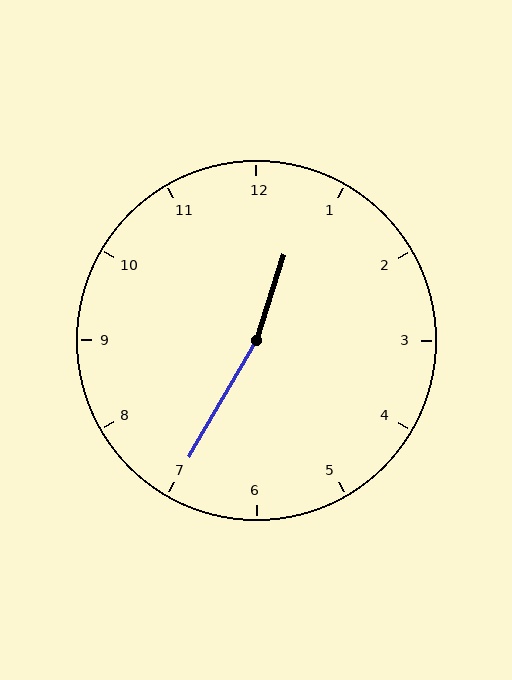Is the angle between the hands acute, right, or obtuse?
It is obtuse.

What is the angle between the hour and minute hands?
Approximately 168 degrees.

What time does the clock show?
12:35.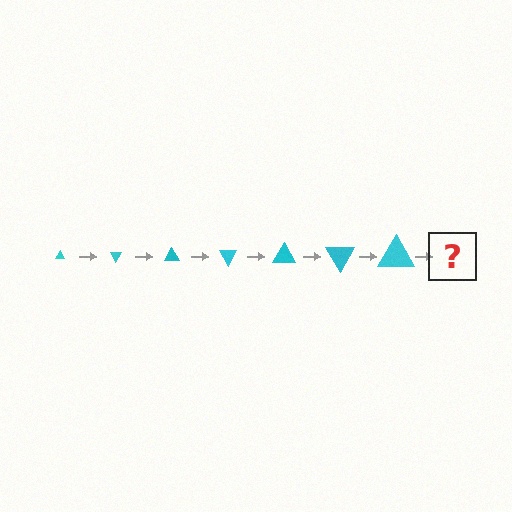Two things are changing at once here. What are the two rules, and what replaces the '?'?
The two rules are that the triangle grows larger each step and it rotates 60 degrees each step. The '?' should be a triangle, larger than the previous one and rotated 420 degrees from the start.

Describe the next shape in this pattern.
It should be a triangle, larger than the previous one and rotated 420 degrees from the start.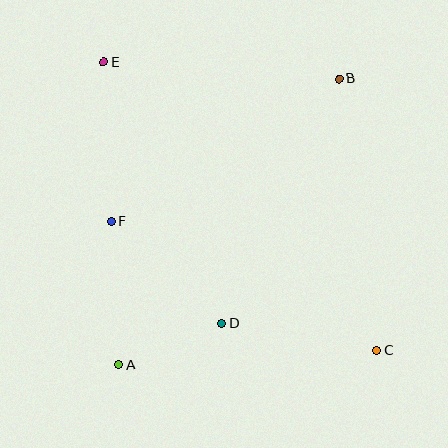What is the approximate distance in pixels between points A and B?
The distance between A and B is approximately 361 pixels.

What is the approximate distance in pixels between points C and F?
The distance between C and F is approximately 295 pixels.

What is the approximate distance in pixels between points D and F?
The distance between D and F is approximately 150 pixels.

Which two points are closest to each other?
Points A and D are closest to each other.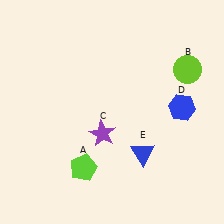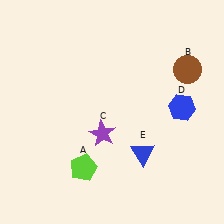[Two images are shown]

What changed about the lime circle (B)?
In Image 1, B is lime. In Image 2, it changed to brown.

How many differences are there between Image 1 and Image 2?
There is 1 difference between the two images.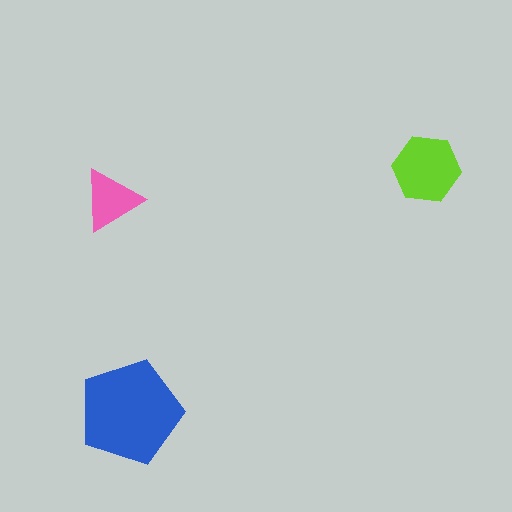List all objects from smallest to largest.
The pink triangle, the lime hexagon, the blue pentagon.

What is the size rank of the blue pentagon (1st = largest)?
1st.